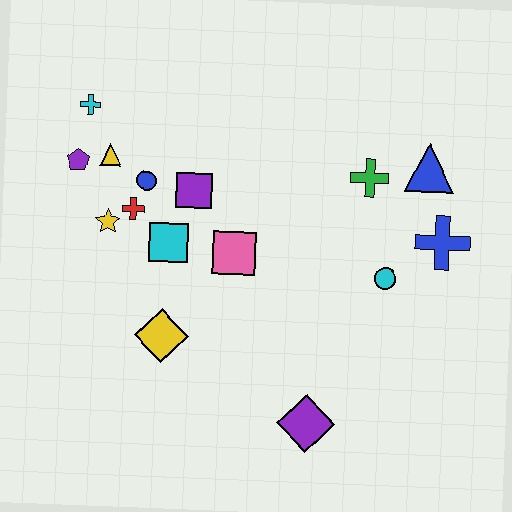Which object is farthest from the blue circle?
The blue cross is farthest from the blue circle.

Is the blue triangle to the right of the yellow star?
Yes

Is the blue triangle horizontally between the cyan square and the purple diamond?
No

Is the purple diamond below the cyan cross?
Yes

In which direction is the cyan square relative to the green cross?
The cyan square is to the left of the green cross.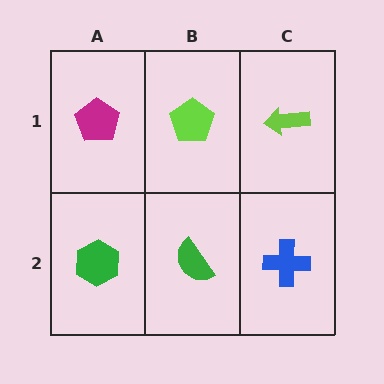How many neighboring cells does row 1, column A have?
2.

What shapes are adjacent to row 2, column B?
A lime pentagon (row 1, column B), a green hexagon (row 2, column A), a blue cross (row 2, column C).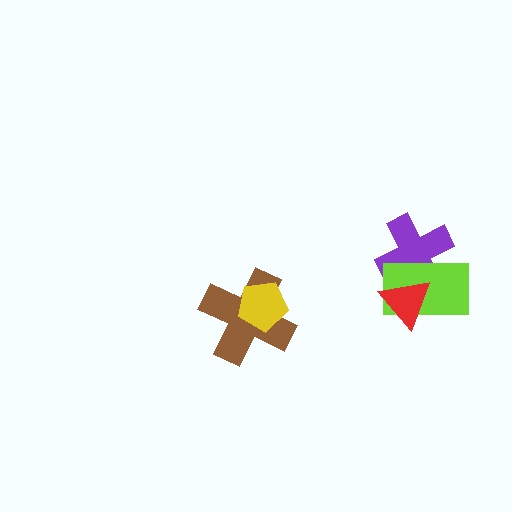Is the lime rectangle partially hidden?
Yes, it is partially covered by another shape.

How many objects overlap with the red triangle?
2 objects overlap with the red triangle.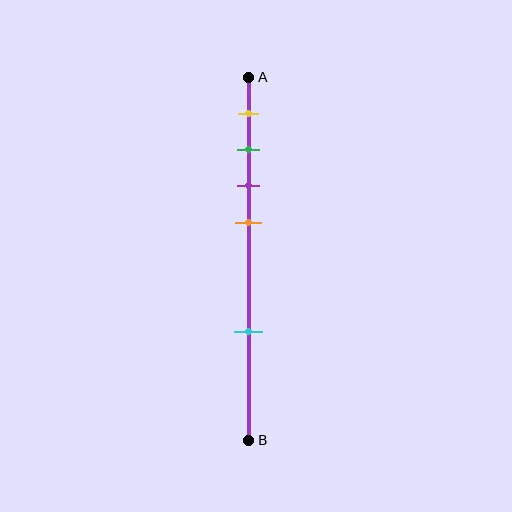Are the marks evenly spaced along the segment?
No, the marks are not evenly spaced.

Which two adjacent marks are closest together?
The green and purple marks are the closest adjacent pair.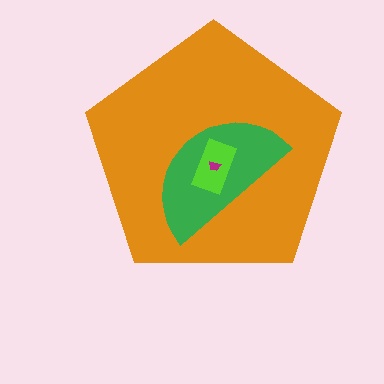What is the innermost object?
The magenta trapezoid.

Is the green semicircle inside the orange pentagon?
Yes.